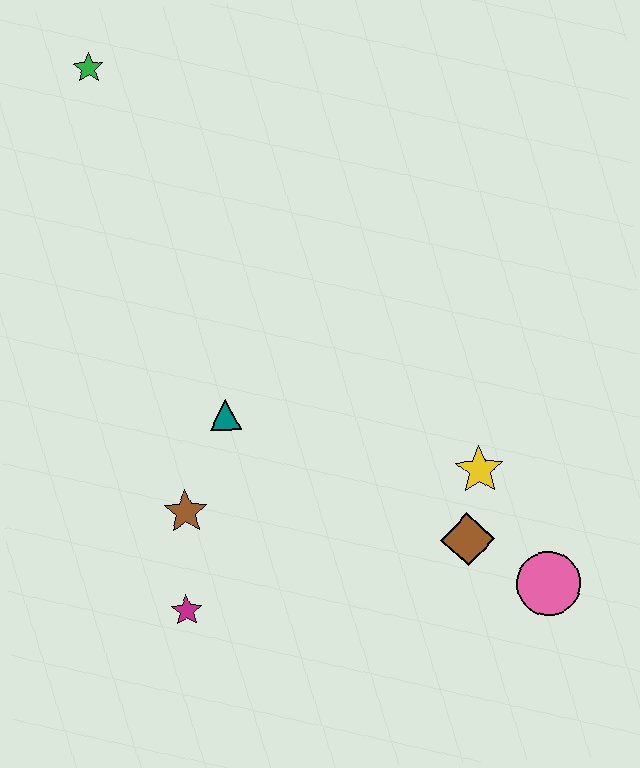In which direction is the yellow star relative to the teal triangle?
The yellow star is to the right of the teal triangle.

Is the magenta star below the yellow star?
Yes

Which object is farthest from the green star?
The pink circle is farthest from the green star.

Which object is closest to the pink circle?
The brown diamond is closest to the pink circle.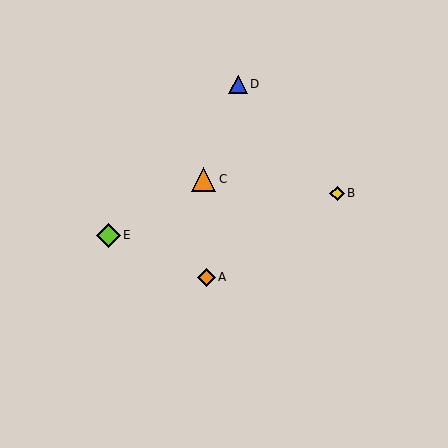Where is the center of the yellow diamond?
The center of the yellow diamond is at (337, 193).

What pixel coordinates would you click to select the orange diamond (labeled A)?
Click at (206, 277) to select the orange diamond A.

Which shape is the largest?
The orange triangle (labeled C) is the largest.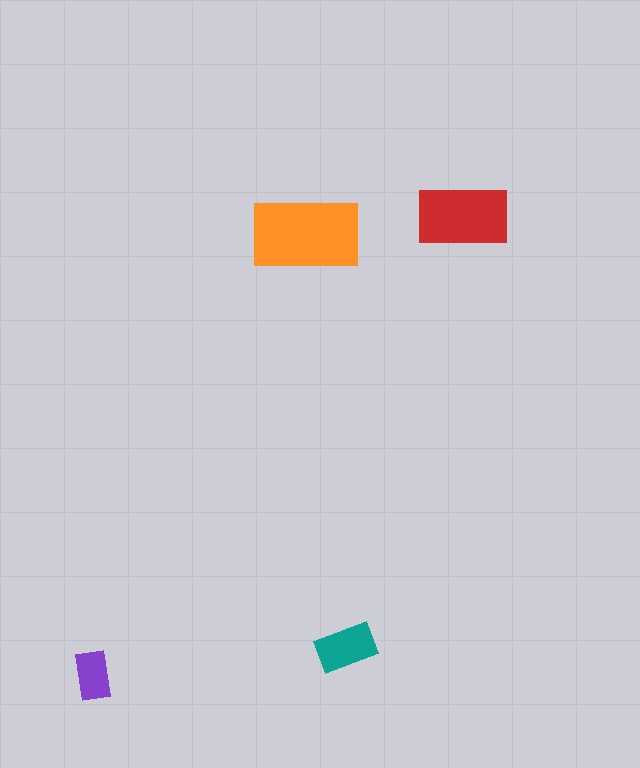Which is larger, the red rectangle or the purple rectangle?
The red one.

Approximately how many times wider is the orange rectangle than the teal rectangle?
About 2 times wider.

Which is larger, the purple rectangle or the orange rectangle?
The orange one.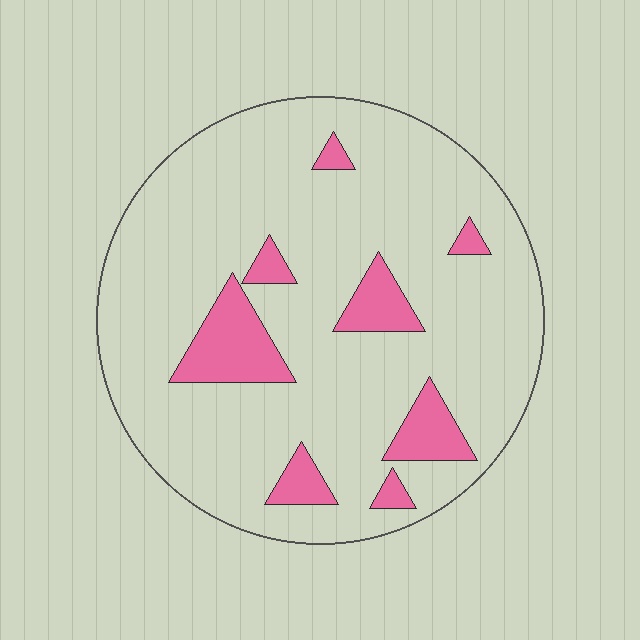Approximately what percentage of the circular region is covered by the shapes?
Approximately 15%.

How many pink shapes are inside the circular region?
8.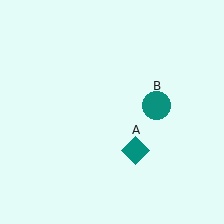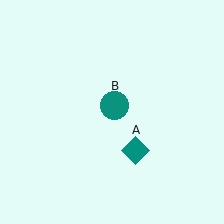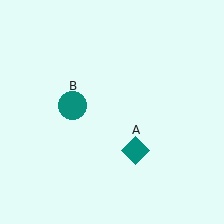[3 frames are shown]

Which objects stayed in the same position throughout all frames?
Teal diamond (object A) remained stationary.